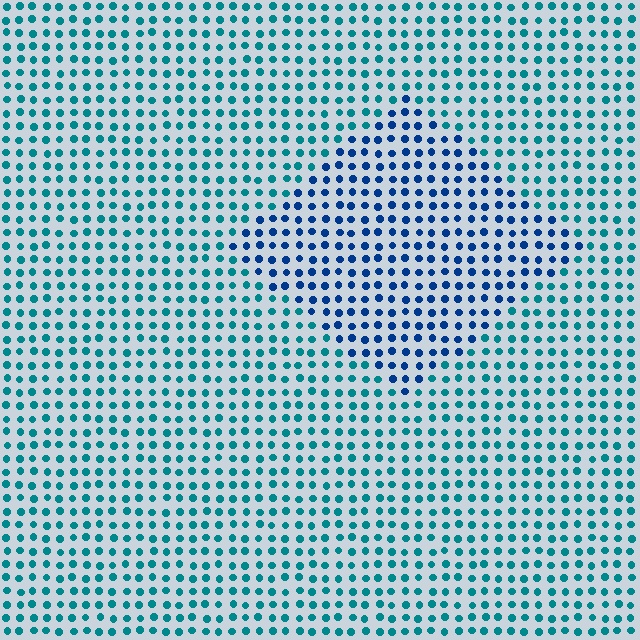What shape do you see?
I see a diamond.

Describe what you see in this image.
The image is filled with small teal elements in a uniform arrangement. A diamond-shaped region is visible where the elements are tinted to a slightly different hue, forming a subtle color boundary.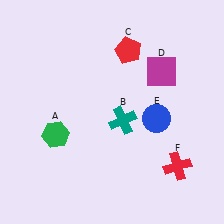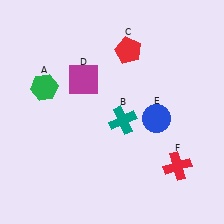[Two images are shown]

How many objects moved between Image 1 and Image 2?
2 objects moved between the two images.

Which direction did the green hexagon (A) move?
The green hexagon (A) moved up.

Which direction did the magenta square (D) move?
The magenta square (D) moved left.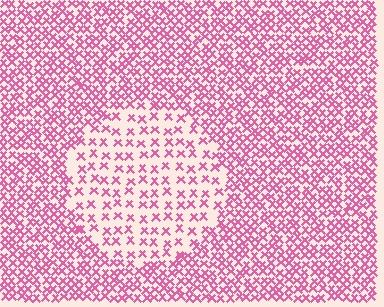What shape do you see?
I see a circle.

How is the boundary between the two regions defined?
The boundary is defined by a change in element density (approximately 2.2x ratio). All elements are the same color, size, and shape.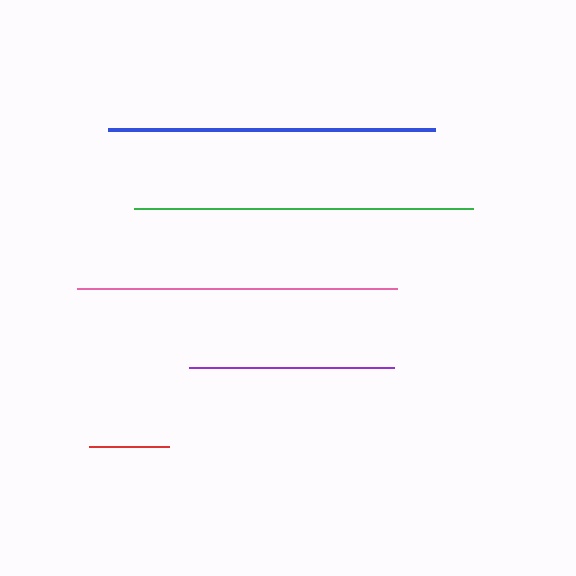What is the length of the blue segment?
The blue segment is approximately 327 pixels long.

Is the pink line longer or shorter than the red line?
The pink line is longer than the red line.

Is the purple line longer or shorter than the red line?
The purple line is longer than the red line.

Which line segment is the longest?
The green line is the longest at approximately 339 pixels.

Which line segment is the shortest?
The red line is the shortest at approximately 80 pixels.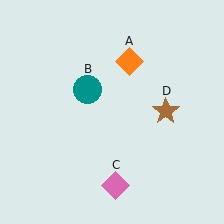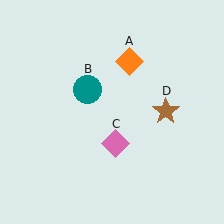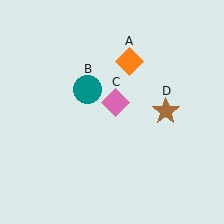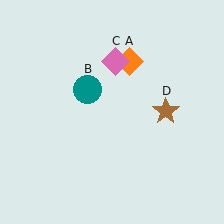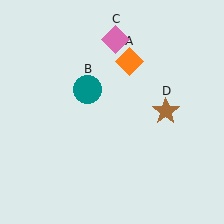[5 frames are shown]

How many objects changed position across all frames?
1 object changed position: pink diamond (object C).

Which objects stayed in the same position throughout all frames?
Orange diamond (object A) and teal circle (object B) and brown star (object D) remained stationary.